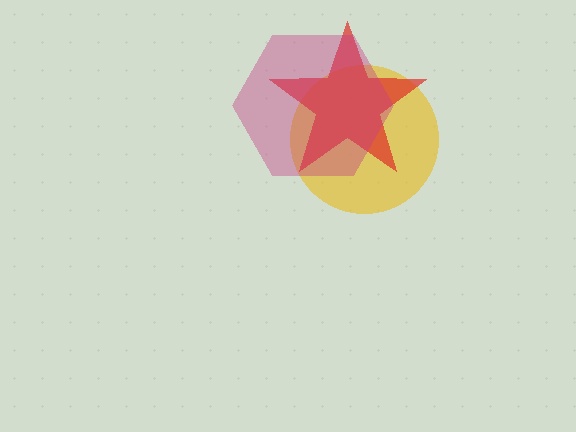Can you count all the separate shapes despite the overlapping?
Yes, there are 3 separate shapes.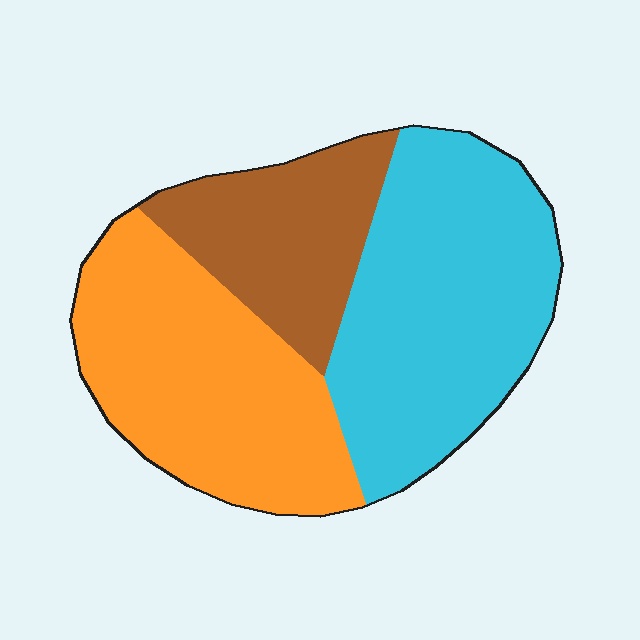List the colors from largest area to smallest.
From largest to smallest: cyan, orange, brown.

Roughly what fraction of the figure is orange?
Orange takes up between a third and a half of the figure.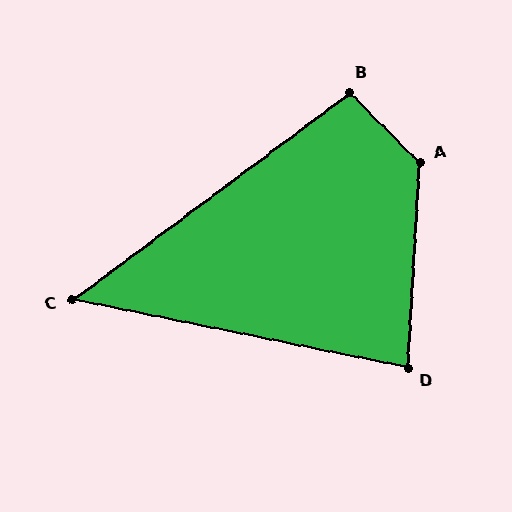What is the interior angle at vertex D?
Approximately 82 degrees (acute).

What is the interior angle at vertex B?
Approximately 98 degrees (obtuse).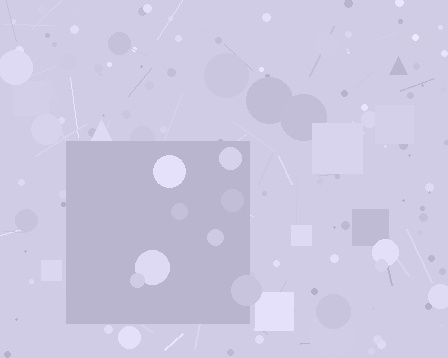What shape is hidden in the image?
A square is hidden in the image.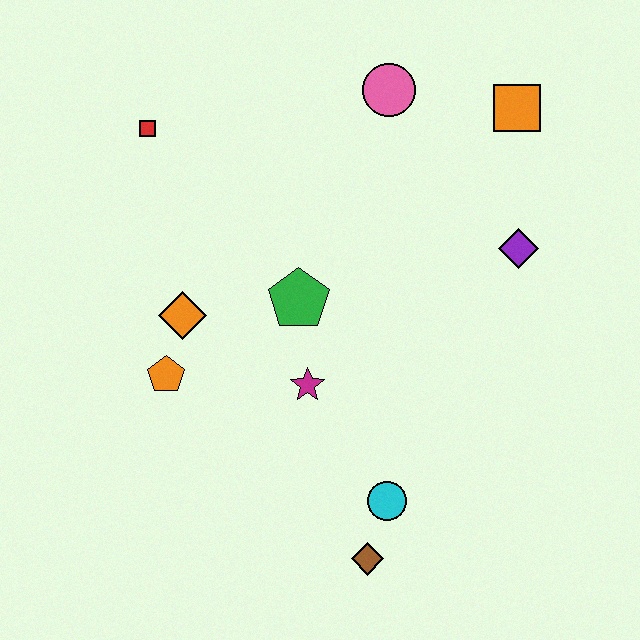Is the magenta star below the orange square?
Yes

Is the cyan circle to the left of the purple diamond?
Yes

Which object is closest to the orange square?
The pink circle is closest to the orange square.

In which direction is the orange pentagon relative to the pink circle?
The orange pentagon is below the pink circle.